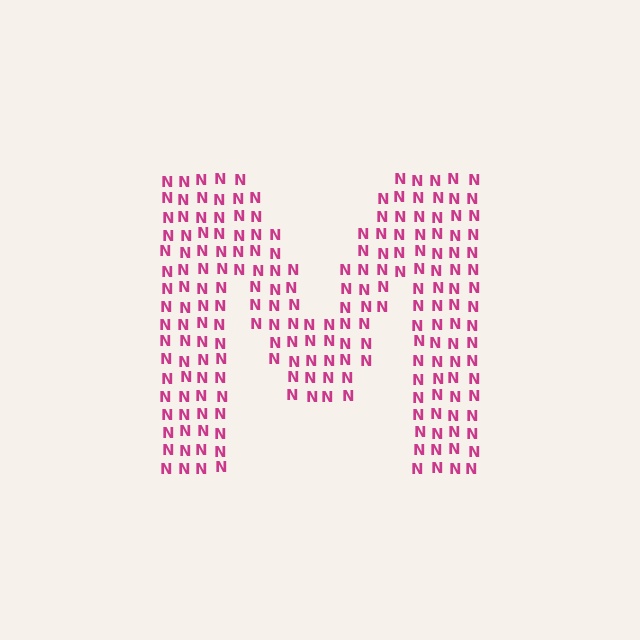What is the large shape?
The large shape is the letter M.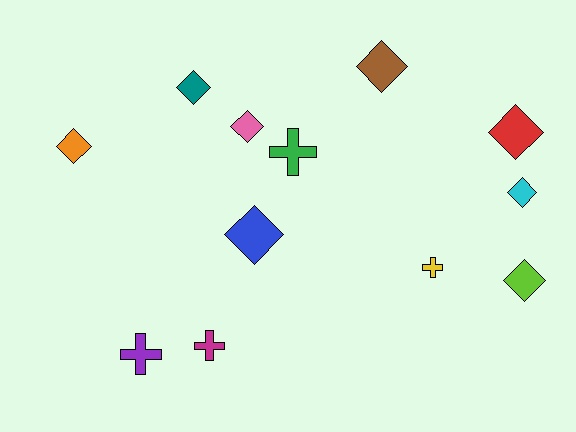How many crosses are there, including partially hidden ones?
There are 4 crosses.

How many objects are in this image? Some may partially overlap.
There are 12 objects.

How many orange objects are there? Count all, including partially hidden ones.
There is 1 orange object.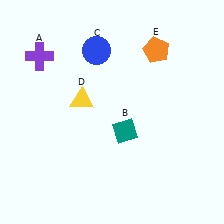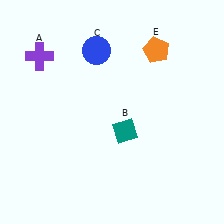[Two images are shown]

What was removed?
The yellow triangle (D) was removed in Image 2.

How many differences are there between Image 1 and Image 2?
There is 1 difference between the two images.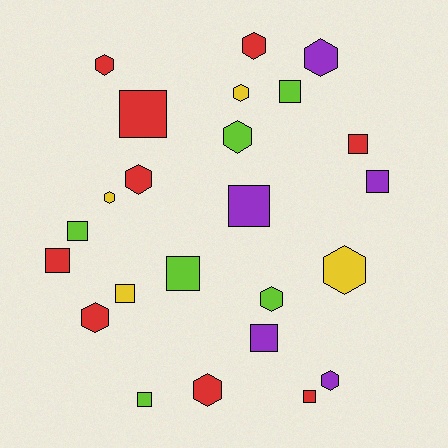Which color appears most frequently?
Red, with 9 objects.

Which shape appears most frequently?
Square, with 12 objects.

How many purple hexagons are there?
There are 2 purple hexagons.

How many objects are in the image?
There are 24 objects.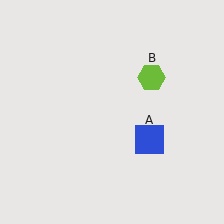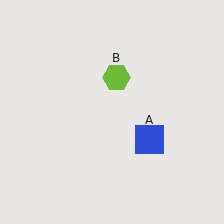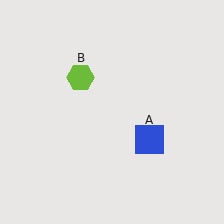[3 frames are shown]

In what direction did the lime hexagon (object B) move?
The lime hexagon (object B) moved left.